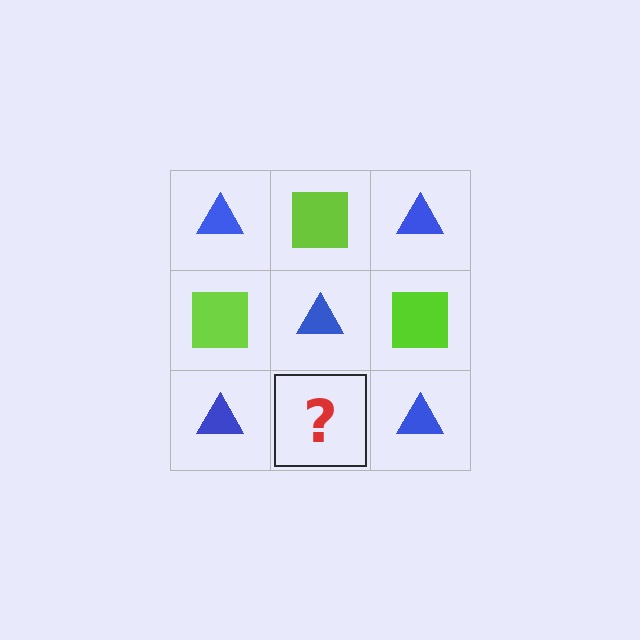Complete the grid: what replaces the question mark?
The question mark should be replaced with a lime square.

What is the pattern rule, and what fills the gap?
The rule is that it alternates blue triangle and lime square in a checkerboard pattern. The gap should be filled with a lime square.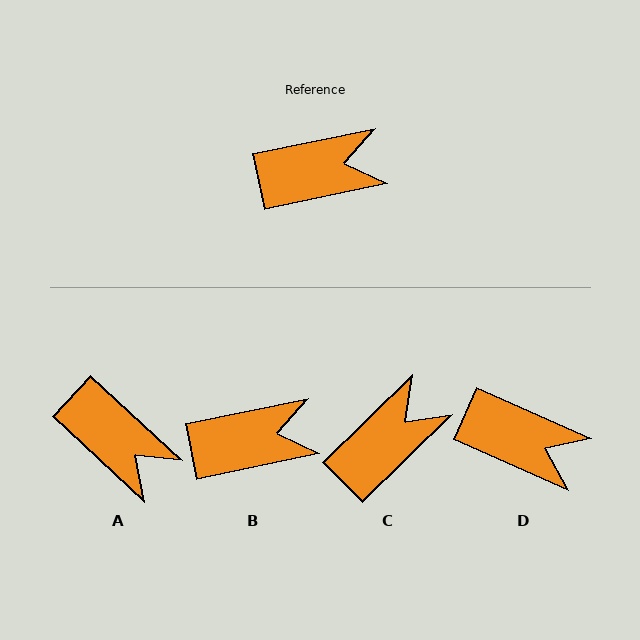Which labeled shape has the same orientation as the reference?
B.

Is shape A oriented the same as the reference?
No, it is off by about 54 degrees.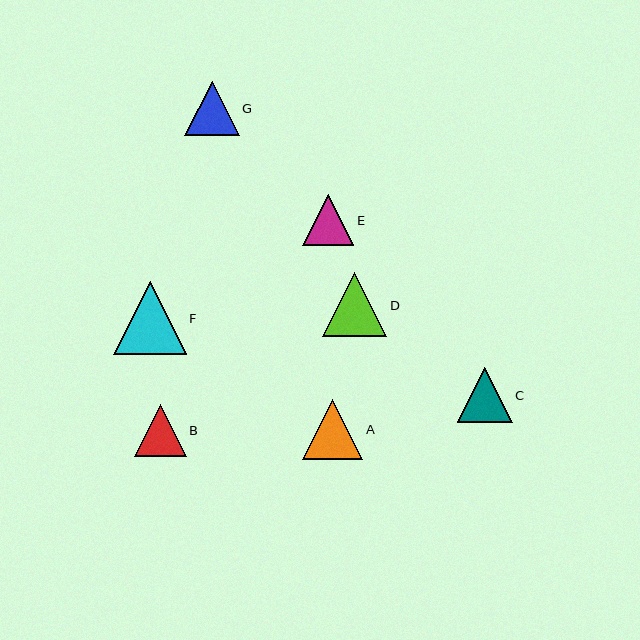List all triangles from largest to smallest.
From largest to smallest: F, D, A, C, G, B, E.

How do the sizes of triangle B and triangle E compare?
Triangle B and triangle E are approximately the same size.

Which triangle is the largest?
Triangle F is the largest with a size of approximately 73 pixels.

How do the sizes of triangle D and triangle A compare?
Triangle D and triangle A are approximately the same size.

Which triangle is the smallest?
Triangle E is the smallest with a size of approximately 51 pixels.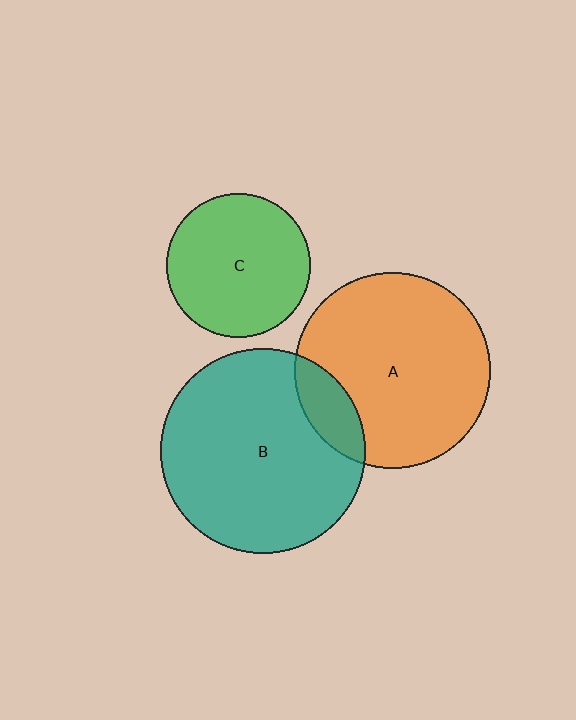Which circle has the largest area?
Circle B (teal).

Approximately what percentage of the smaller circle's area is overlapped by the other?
Approximately 15%.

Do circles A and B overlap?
Yes.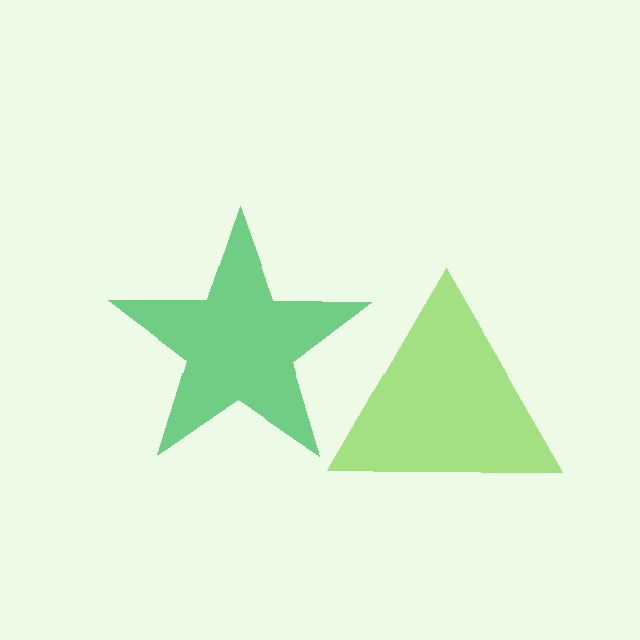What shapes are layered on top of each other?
The layered shapes are: a green star, a lime triangle.